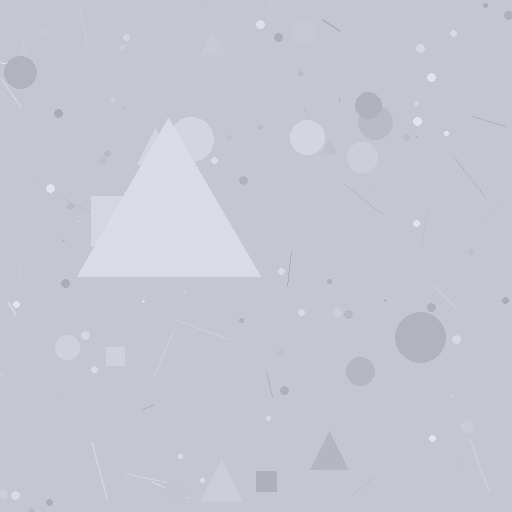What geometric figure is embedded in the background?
A triangle is embedded in the background.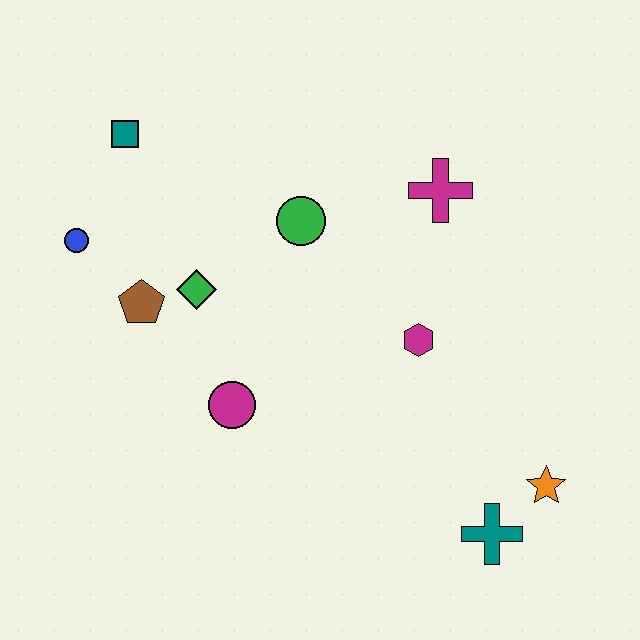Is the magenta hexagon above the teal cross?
Yes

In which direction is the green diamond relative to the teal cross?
The green diamond is to the left of the teal cross.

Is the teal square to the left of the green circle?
Yes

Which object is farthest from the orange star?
The teal square is farthest from the orange star.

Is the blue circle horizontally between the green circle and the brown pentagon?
No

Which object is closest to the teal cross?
The orange star is closest to the teal cross.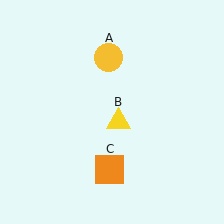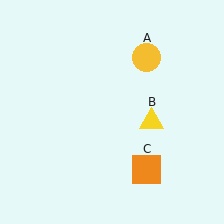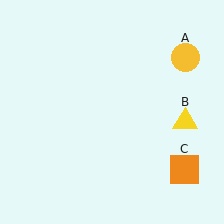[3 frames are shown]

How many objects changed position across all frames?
3 objects changed position: yellow circle (object A), yellow triangle (object B), orange square (object C).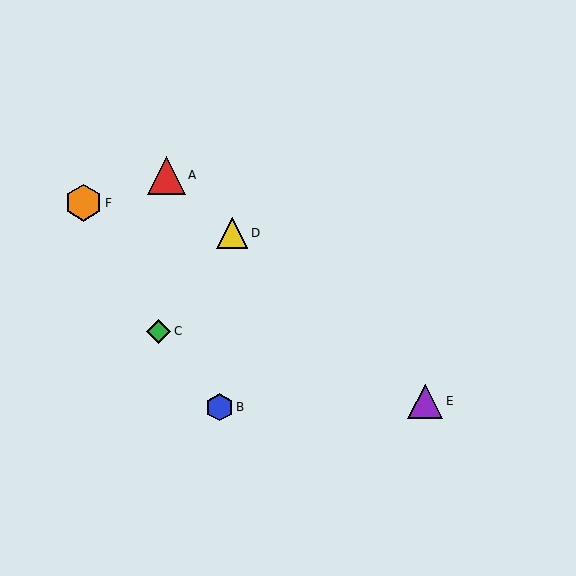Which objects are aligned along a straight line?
Objects A, D, E are aligned along a straight line.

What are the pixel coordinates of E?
Object E is at (425, 401).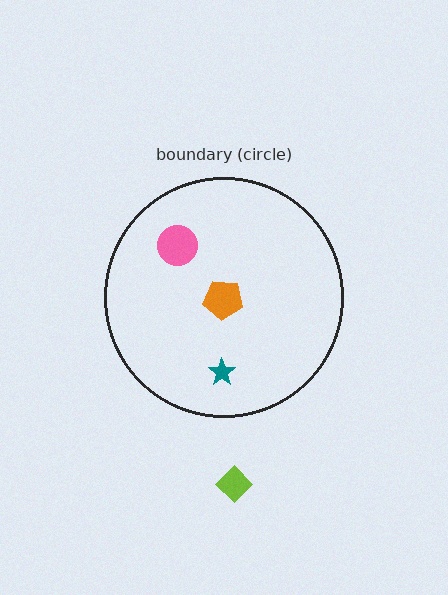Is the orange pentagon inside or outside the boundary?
Inside.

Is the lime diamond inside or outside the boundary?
Outside.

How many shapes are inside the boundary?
3 inside, 1 outside.